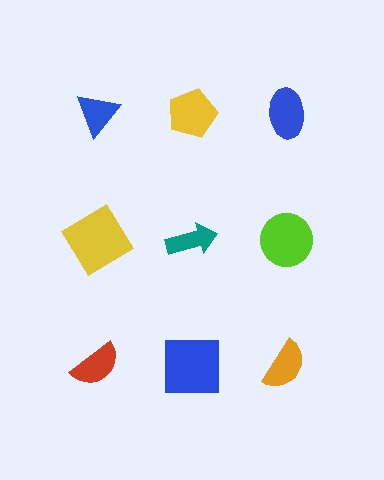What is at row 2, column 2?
A teal arrow.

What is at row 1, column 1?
A blue triangle.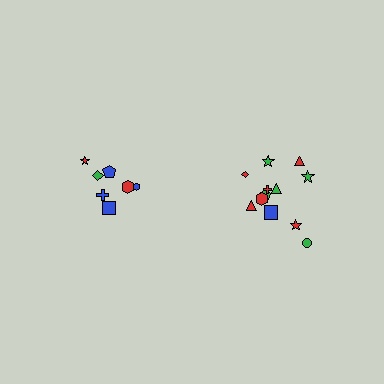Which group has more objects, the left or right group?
The right group.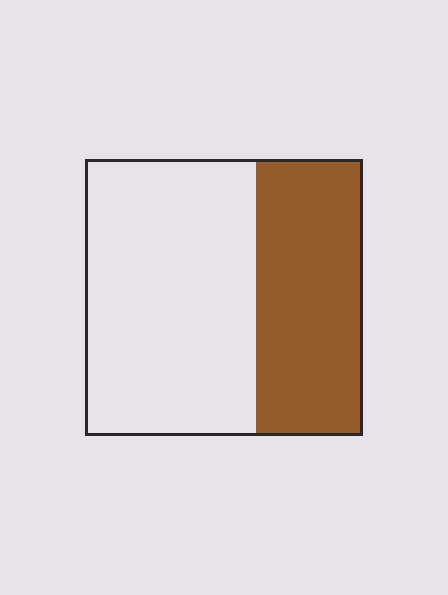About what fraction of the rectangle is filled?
About three eighths (3/8).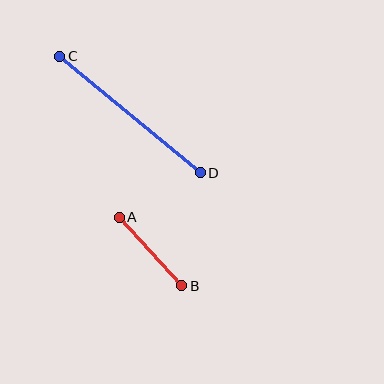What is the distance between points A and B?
The distance is approximately 93 pixels.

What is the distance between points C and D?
The distance is approximately 182 pixels.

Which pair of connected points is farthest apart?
Points C and D are farthest apart.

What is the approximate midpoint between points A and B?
The midpoint is at approximately (150, 252) pixels.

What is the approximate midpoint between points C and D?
The midpoint is at approximately (130, 114) pixels.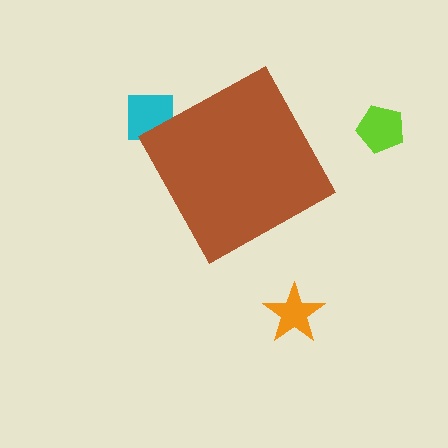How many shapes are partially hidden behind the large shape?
1 shape is partially hidden.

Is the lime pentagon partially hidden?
No, the lime pentagon is fully visible.